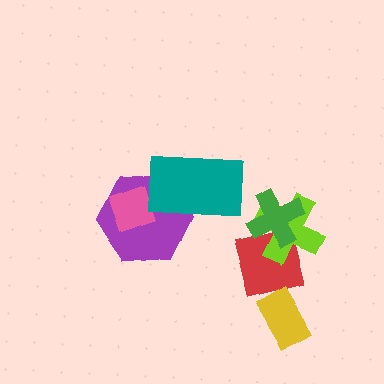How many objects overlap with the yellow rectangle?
1 object overlaps with the yellow rectangle.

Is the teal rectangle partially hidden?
No, no other shape covers it.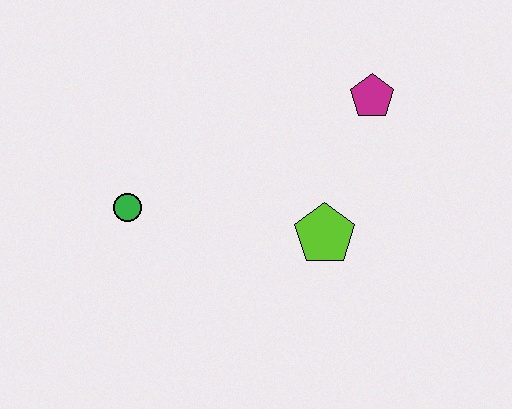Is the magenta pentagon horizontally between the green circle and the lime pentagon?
No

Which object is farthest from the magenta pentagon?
The green circle is farthest from the magenta pentagon.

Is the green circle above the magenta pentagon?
No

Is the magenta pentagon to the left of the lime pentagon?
No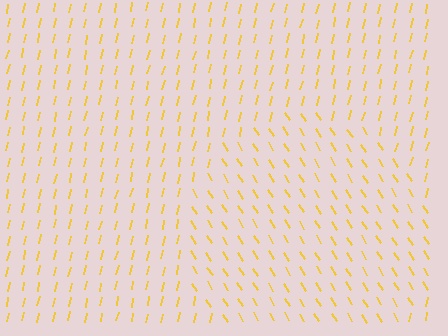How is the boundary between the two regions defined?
The boundary is defined purely by a change in line orientation (approximately 45 degrees difference). All lines are the same color and thickness.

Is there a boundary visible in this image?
Yes, there is a texture boundary formed by a change in line orientation.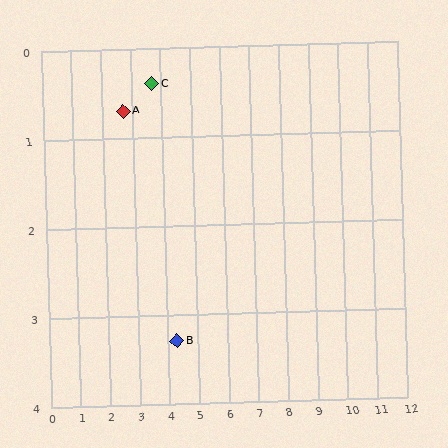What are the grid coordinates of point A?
Point A is at approximately (2.7, 0.7).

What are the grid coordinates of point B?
Point B is at approximately (4.3, 3.3).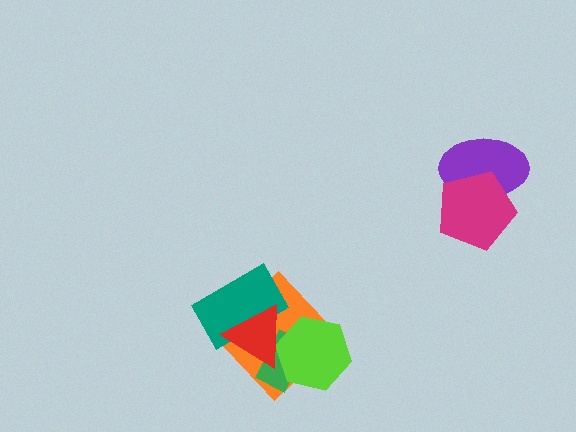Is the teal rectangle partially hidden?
Yes, it is partially covered by another shape.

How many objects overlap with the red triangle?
4 objects overlap with the red triangle.